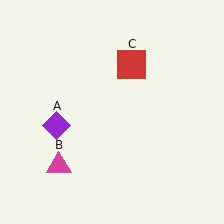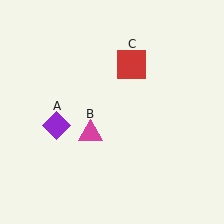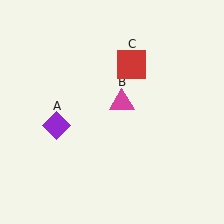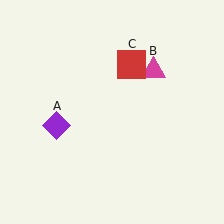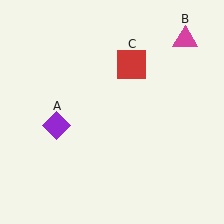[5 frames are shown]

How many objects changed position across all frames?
1 object changed position: magenta triangle (object B).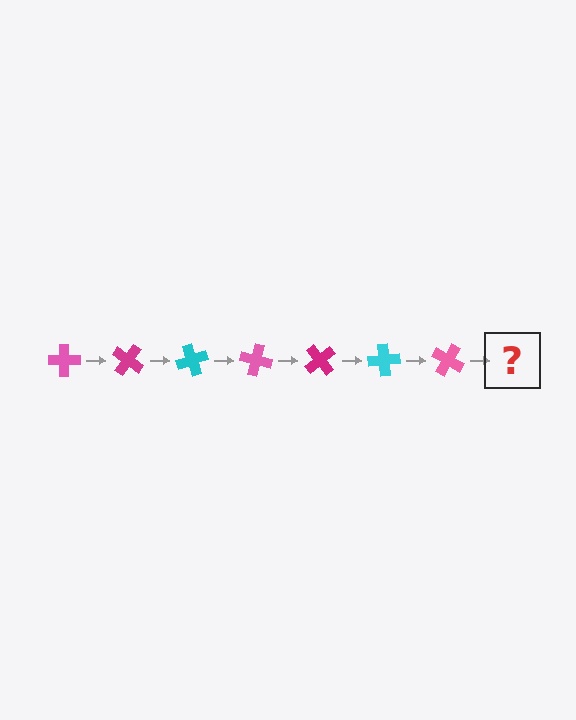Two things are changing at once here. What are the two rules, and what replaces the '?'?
The two rules are that it rotates 35 degrees each step and the color cycles through pink, magenta, and cyan. The '?' should be a magenta cross, rotated 245 degrees from the start.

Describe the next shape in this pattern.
It should be a magenta cross, rotated 245 degrees from the start.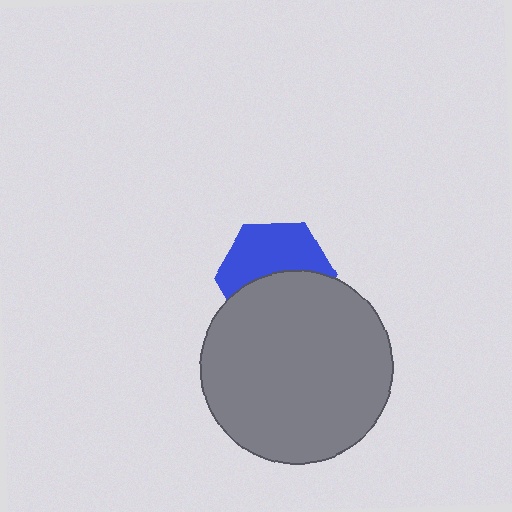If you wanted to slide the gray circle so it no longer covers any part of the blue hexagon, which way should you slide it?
Slide it down — that is the most direct way to separate the two shapes.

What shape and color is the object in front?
The object in front is a gray circle.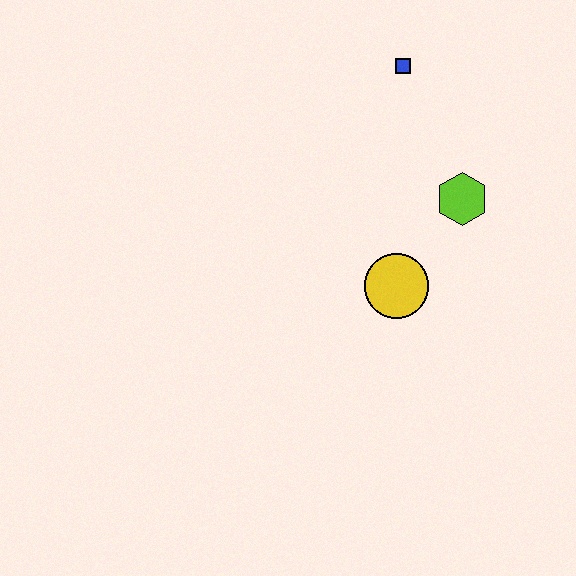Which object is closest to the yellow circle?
The lime hexagon is closest to the yellow circle.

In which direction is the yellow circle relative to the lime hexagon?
The yellow circle is below the lime hexagon.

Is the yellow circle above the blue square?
No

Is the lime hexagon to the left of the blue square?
No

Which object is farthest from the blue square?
The yellow circle is farthest from the blue square.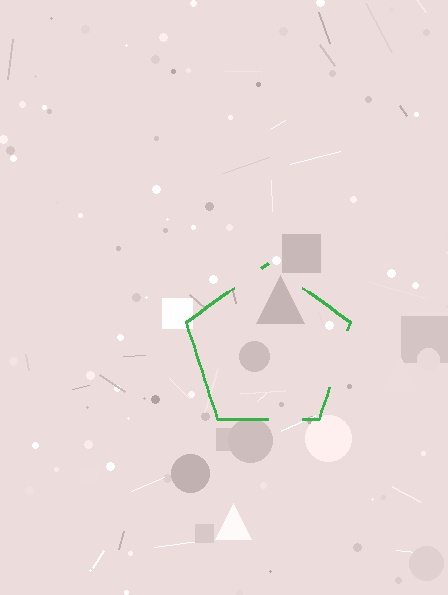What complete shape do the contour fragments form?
The contour fragments form a pentagon.